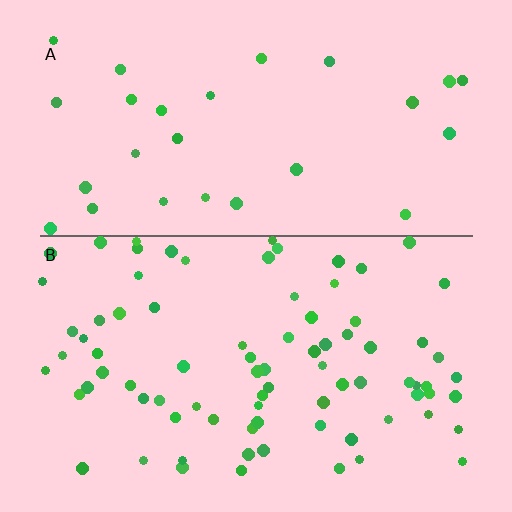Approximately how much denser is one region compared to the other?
Approximately 3.0× — region B over region A.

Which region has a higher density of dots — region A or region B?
B (the bottom).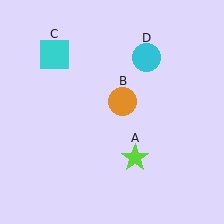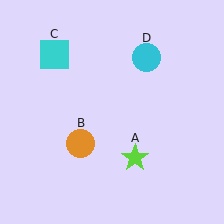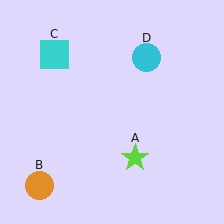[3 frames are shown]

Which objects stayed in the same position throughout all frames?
Lime star (object A) and cyan square (object C) and cyan circle (object D) remained stationary.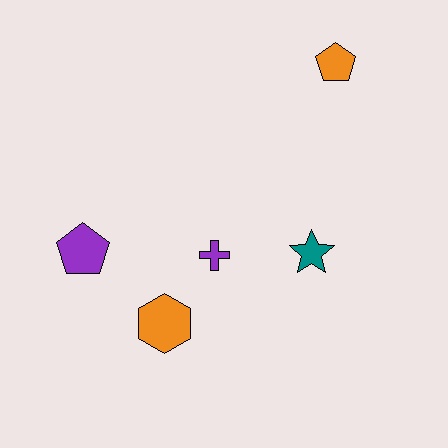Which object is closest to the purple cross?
The orange hexagon is closest to the purple cross.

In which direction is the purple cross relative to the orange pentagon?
The purple cross is below the orange pentagon.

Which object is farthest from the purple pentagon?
The orange pentagon is farthest from the purple pentagon.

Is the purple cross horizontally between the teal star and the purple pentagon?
Yes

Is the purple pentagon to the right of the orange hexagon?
No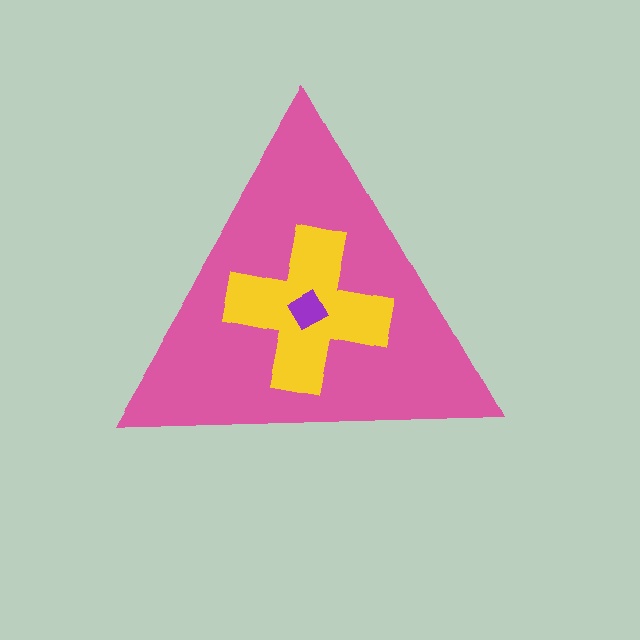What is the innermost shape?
The purple diamond.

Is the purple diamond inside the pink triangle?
Yes.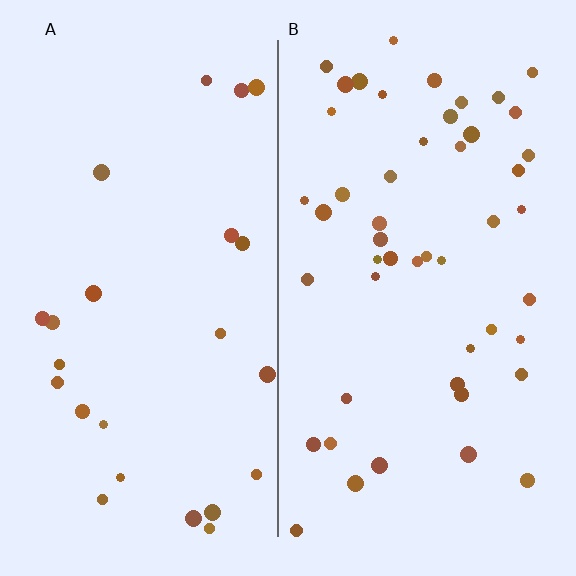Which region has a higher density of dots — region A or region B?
B (the right).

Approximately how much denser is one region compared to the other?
Approximately 2.0× — region B over region A.